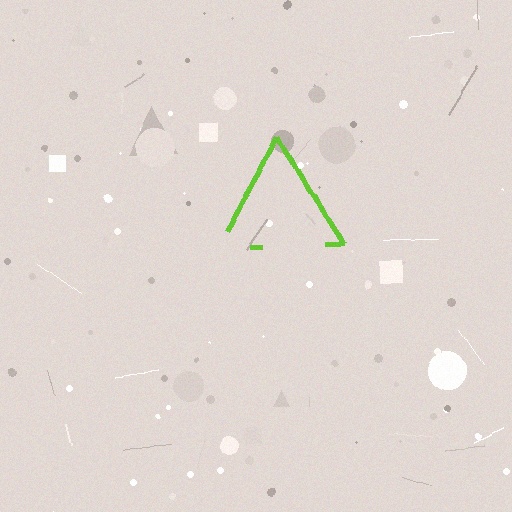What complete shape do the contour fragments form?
The contour fragments form a triangle.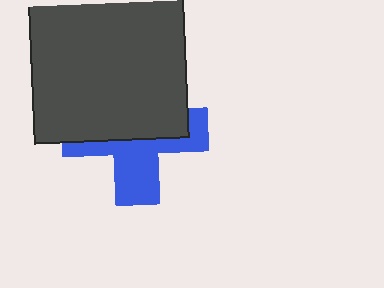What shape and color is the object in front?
The object in front is a dark gray square.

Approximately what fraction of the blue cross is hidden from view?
Roughly 55% of the blue cross is hidden behind the dark gray square.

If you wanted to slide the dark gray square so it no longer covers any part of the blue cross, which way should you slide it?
Slide it up — that is the most direct way to separate the two shapes.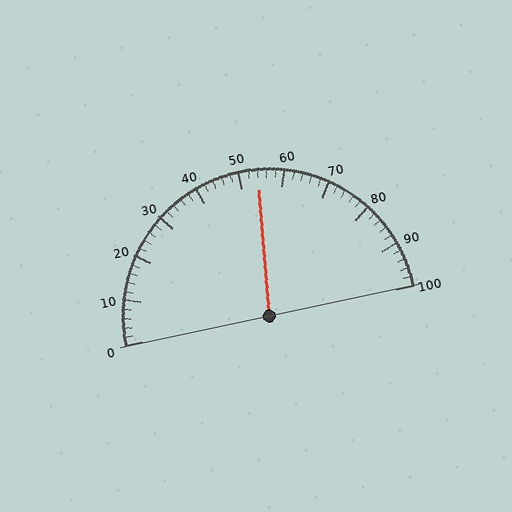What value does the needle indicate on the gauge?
The needle indicates approximately 54.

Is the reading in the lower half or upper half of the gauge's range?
The reading is in the upper half of the range (0 to 100).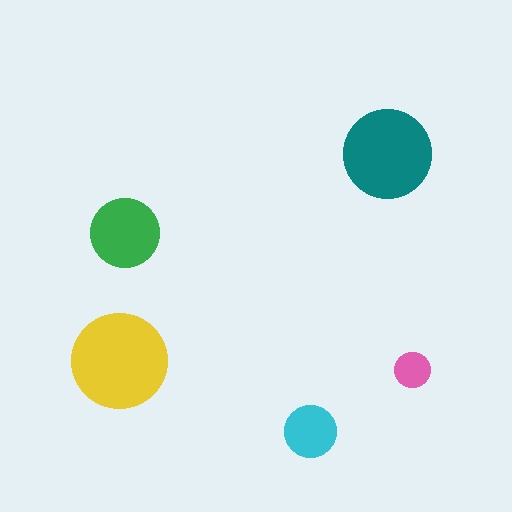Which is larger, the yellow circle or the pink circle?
The yellow one.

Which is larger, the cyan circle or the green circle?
The green one.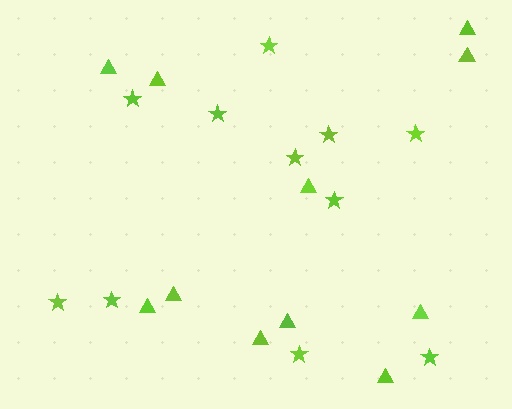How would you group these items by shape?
There are 2 groups: one group of triangles (11) and one group of stars (11).